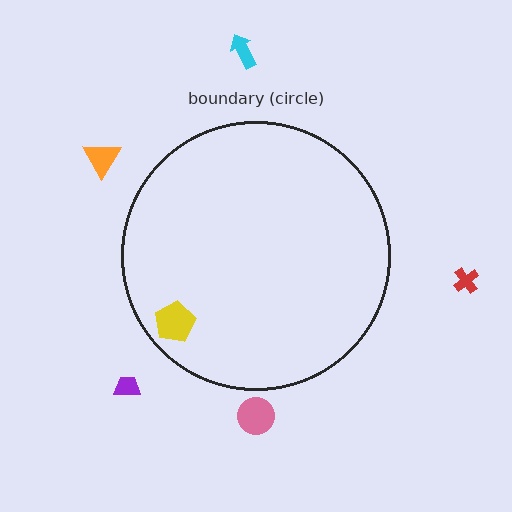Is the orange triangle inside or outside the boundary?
Outside.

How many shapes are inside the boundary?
1 inside, 5 outside.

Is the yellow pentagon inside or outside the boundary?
Inside.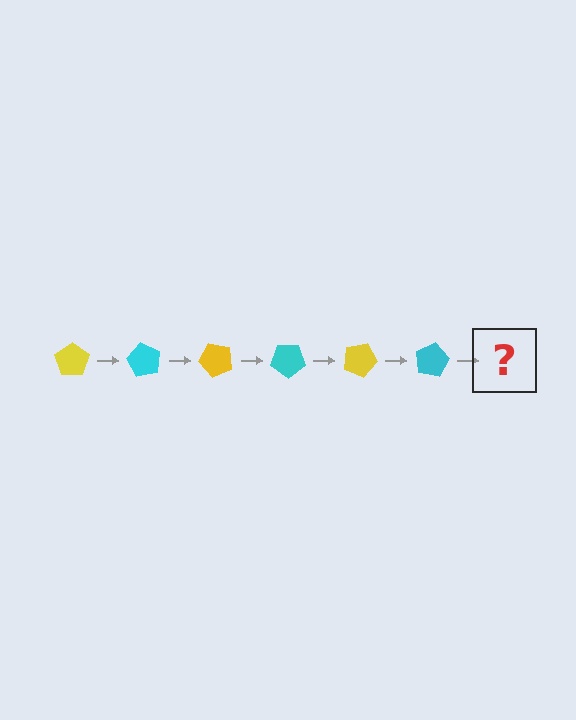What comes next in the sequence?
The next element should be a yellow pentagon, rotated 360 degrees from the start.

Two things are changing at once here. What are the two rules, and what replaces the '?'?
The two rules are that it rotates 60 degrees each step and the color cycles through yellow and cyan. The '?' should be a yellow pentagon, rotated 360 degrees from the start.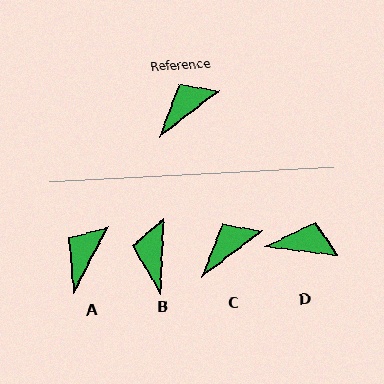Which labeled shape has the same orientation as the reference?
C.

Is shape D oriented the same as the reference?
No, it is off by about 44 degrees.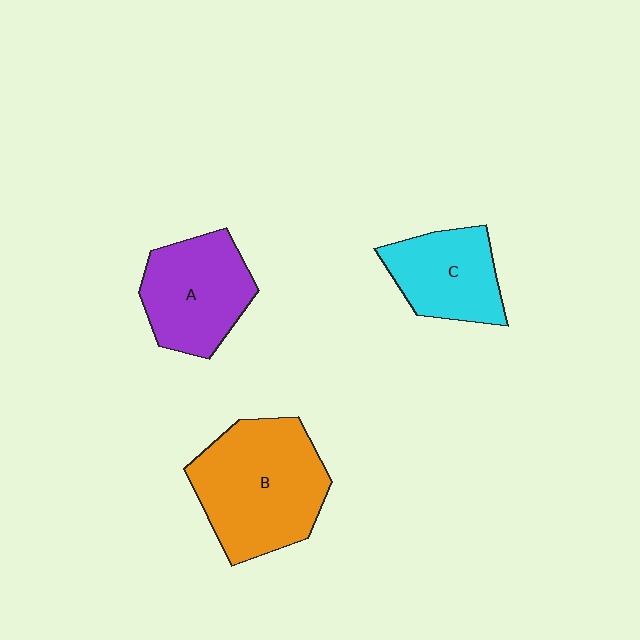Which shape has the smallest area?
Shape C (cyan).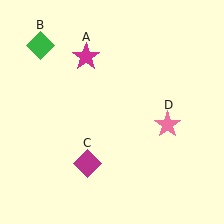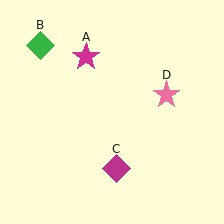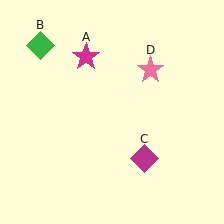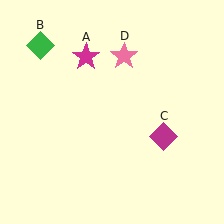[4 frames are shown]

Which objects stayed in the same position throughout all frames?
Magenta star (object A) and green diamond (object B) remained stationary.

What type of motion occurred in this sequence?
The magenta diamond (object C), pink star (object D) rotated counterclockwise around the center of the scene.